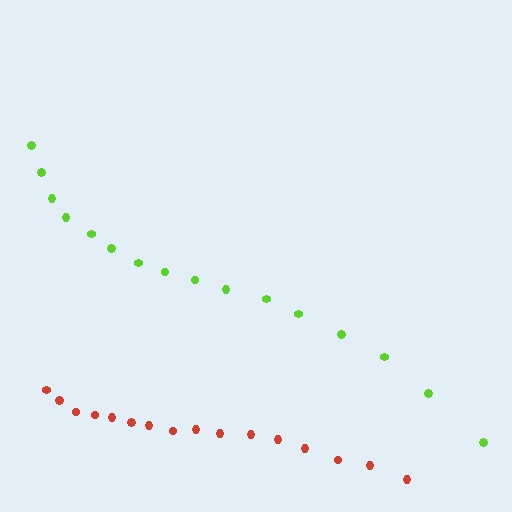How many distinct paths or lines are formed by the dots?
There are 2 distinct paths.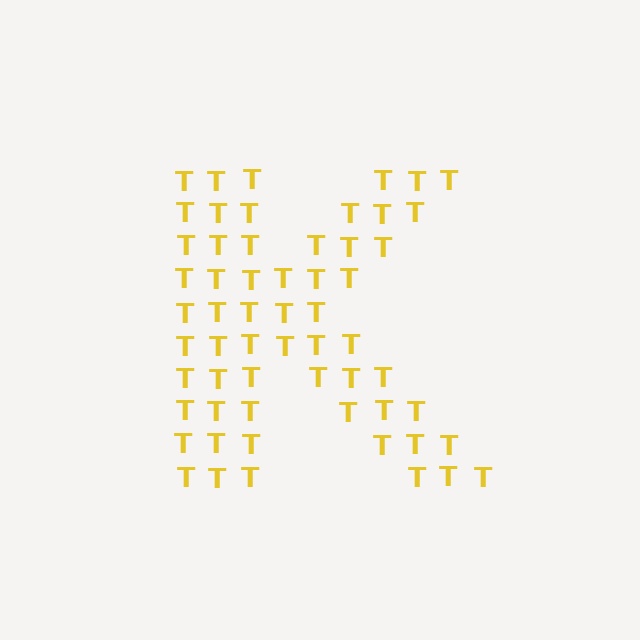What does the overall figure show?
The overall figure shows the letter K.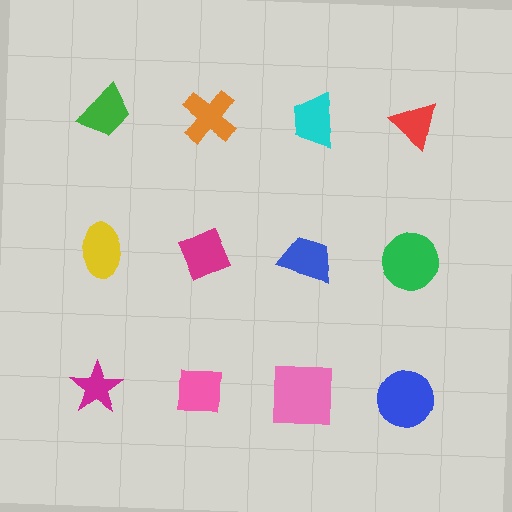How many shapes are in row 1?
4 shapes.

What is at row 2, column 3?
A blue trapezoid.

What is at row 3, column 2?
A pink square.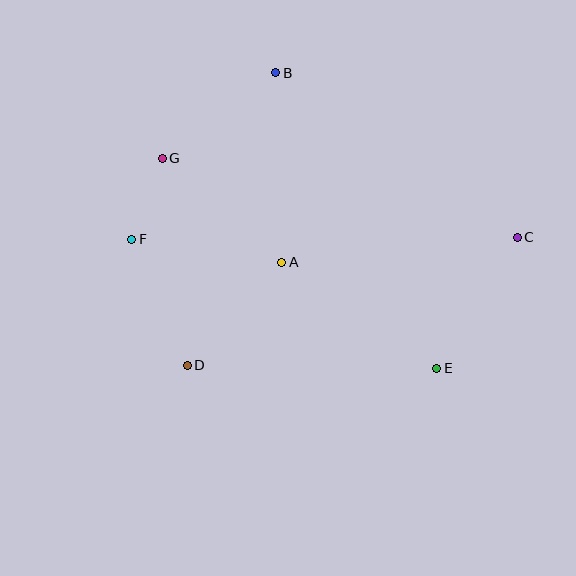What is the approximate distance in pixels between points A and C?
The distance between A and C is approximately 237 pixels.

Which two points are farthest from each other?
Points C and F are farthest from each other.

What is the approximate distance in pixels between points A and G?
The distance between A and G is approximately 158 pixels.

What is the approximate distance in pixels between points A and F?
The distance between A and F is approximately 151 pixels.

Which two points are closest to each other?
Points F and G are closest to each other.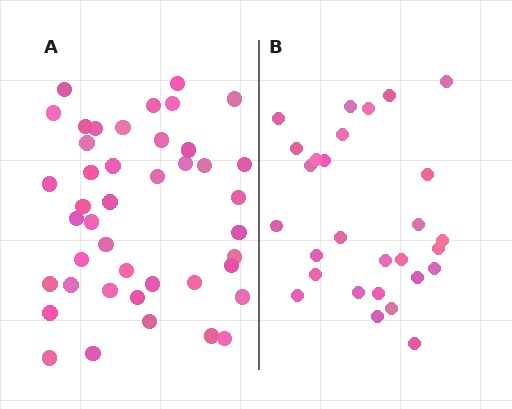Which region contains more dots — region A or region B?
Region A (the left region) has more dots.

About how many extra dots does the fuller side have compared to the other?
Region A has approximately 15 more dots than region B.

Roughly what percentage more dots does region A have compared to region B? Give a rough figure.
About 55% more.